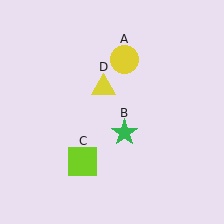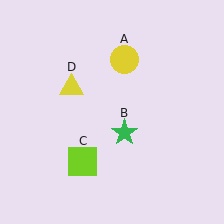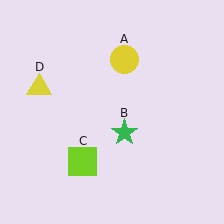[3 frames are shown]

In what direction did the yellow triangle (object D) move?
The yellow triangle (object D) moved left.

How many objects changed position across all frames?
1 object changed position: yellow triangle (object D).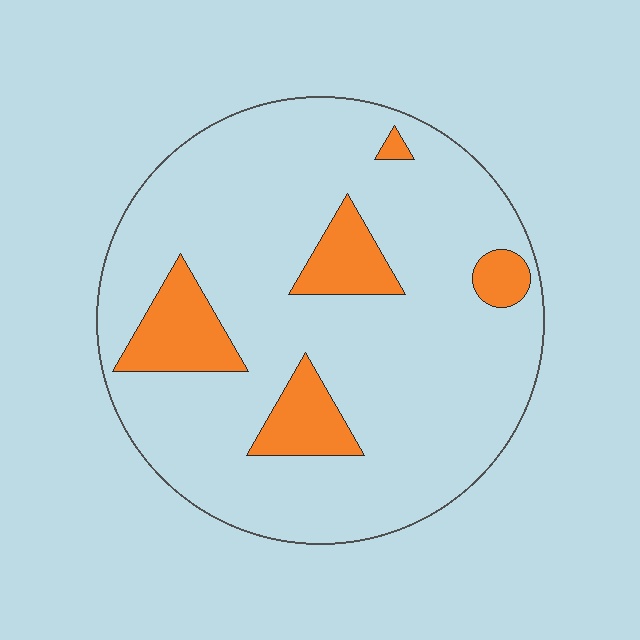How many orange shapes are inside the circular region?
5.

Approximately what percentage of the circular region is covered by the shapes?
Approximately 15%.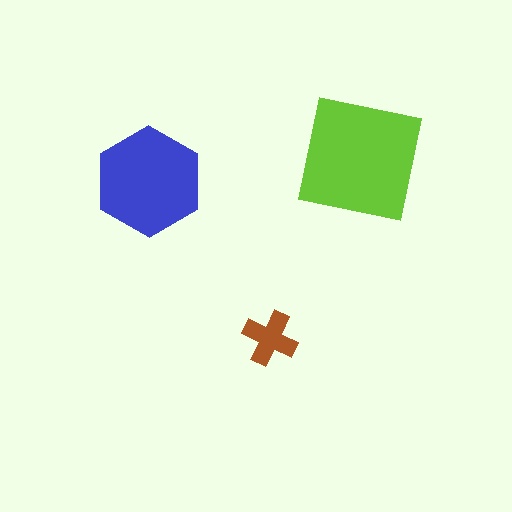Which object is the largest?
The lime square.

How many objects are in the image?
There are 3 objects in the image.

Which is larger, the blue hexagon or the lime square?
The lime square.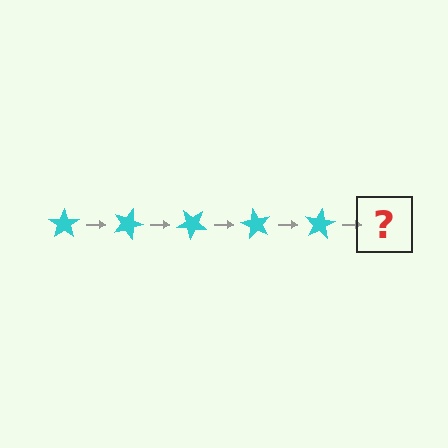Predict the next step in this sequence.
The next step is a cyan star rotated 100 degrees.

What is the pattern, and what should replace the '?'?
The pattern is that the star rotates 20 degrees each step. The '?' should be a cyan star rotated 100 degrees.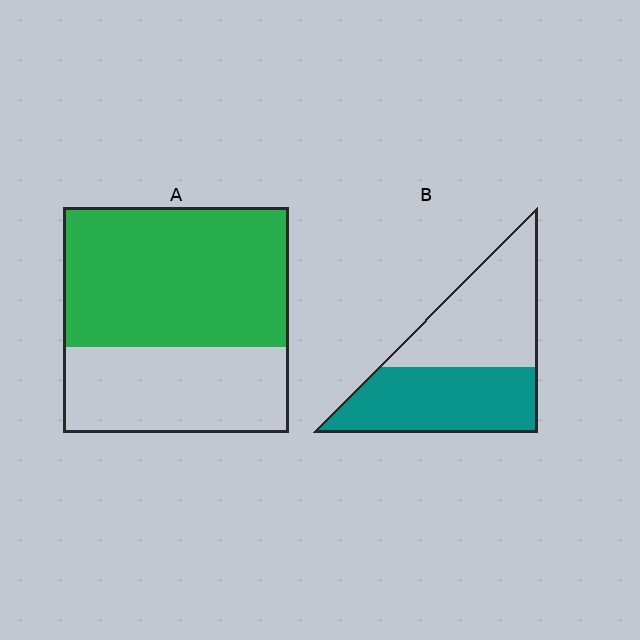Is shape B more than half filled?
Roughly half.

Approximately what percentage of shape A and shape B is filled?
A is approximately 60% and B is approximately 50%.